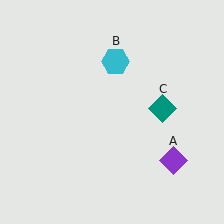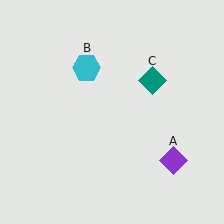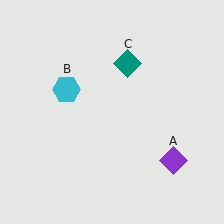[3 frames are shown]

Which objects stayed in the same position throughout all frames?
Purple diamond (object A) remained stationary.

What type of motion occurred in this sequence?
The cyan hexagon (object B), teal diamond (object C) rotated counterclockwise around the center of the scene.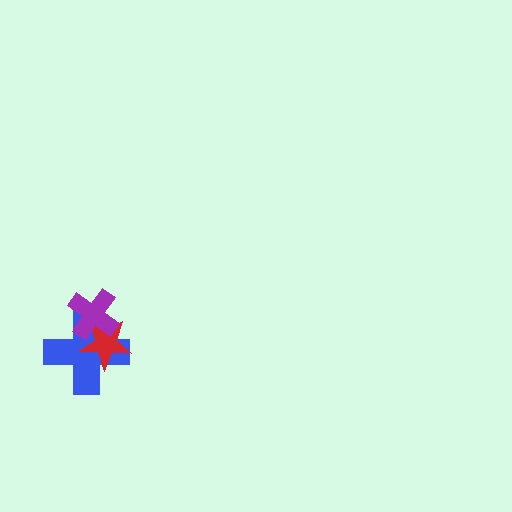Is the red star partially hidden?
Yes, it is partially covered by another shape.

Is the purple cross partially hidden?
No, no other shape covers it.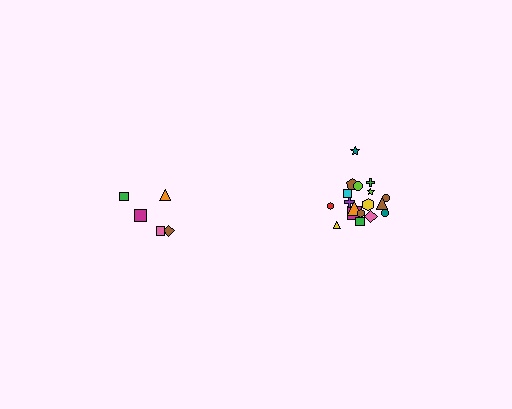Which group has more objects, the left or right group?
The right group.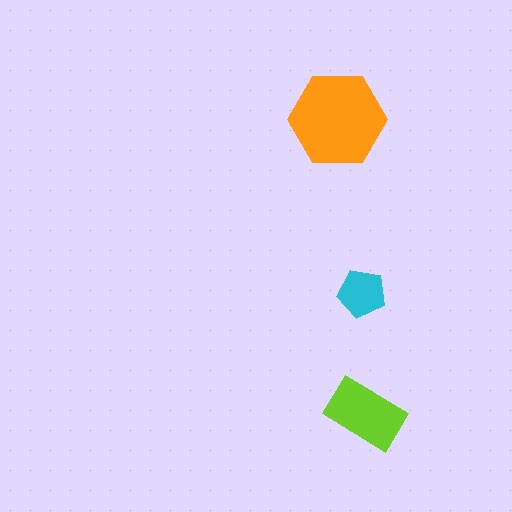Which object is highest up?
The orange hexagon is topmost.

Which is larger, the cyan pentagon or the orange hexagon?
The orange hexagon.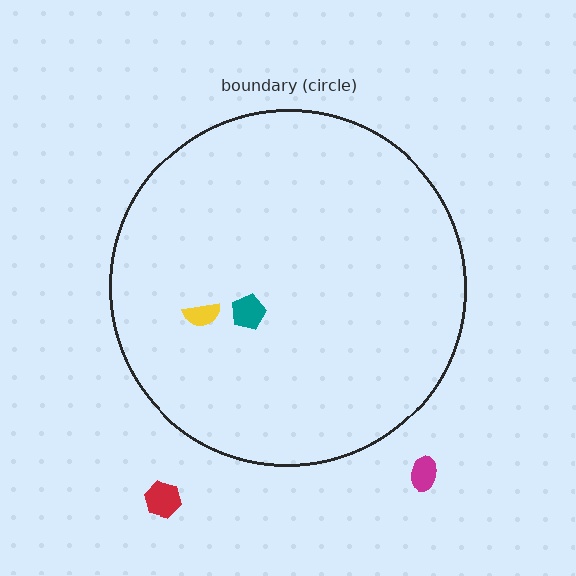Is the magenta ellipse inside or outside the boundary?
Outside.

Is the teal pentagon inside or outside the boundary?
Inside.